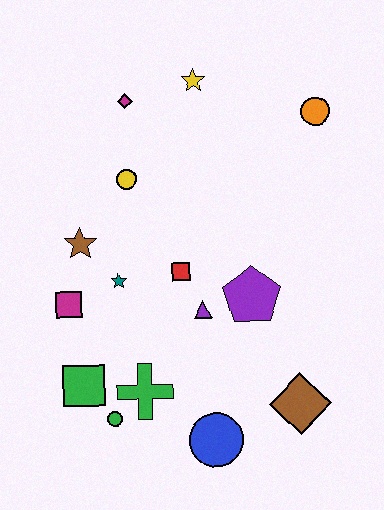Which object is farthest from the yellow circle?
The brown diamond is farthest from the yellow circle.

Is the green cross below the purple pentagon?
Yes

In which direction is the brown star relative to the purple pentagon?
The brown star is to the left of the purple pentagon.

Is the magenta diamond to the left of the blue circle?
Yes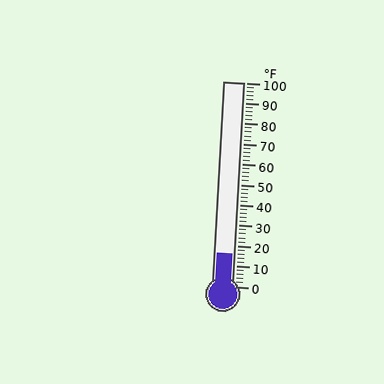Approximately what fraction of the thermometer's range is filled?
The thermometer is filled to approximately 15% of its range.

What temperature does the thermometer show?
The thermometer shows approximately 16°F.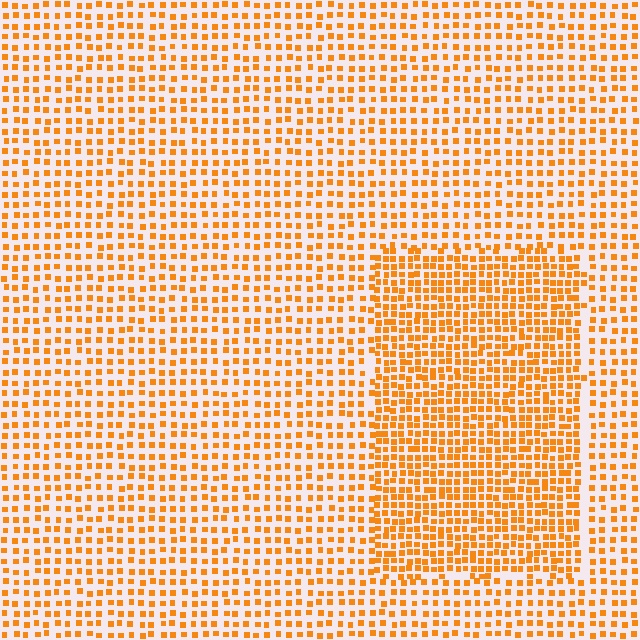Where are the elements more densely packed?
The elements are more densely packed inside the rectangle boundary.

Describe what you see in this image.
The image contains small orange elements arranged at two different densities. A rectangle-shaped region is visible where the elements are more densely packed than the surrounding area.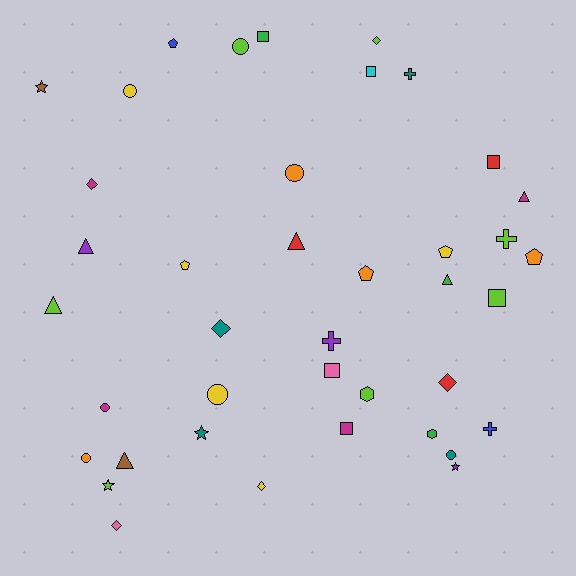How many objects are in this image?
There are 40 objects.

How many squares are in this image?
There are 6 squares.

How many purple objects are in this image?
There are 3 purple objects.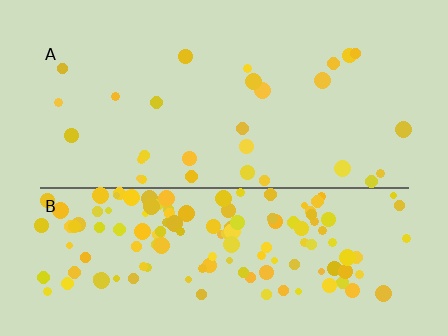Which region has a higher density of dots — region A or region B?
B (the bottom).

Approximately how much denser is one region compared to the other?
Approximately 5.0× — region B over region A.